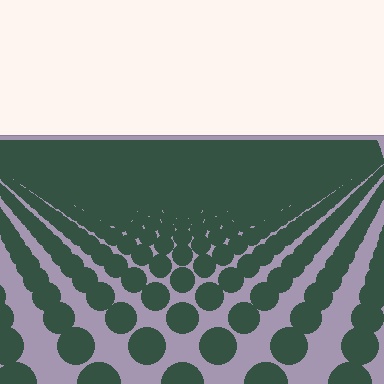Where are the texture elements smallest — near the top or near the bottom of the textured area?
Near the top.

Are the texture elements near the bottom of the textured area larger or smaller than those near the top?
Larger. Near the bottom, elements are closer to the viewer and appear at a bigger on-screen size.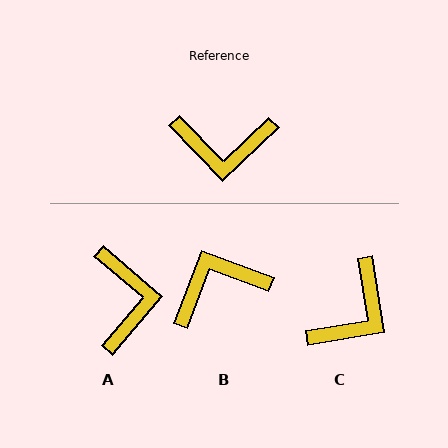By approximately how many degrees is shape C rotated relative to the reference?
Approximately 56 degrees counter-clockwise.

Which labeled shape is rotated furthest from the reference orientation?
B, about 154 degrees away.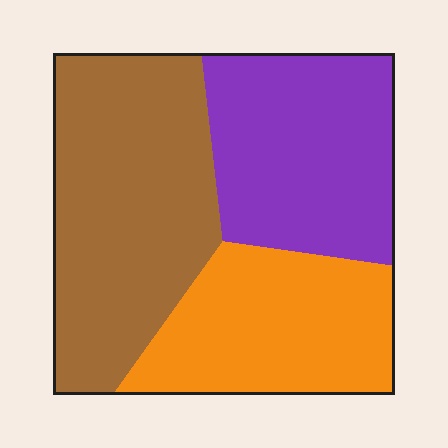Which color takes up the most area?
Brown, at roughly 40%.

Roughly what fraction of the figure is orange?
Orange covers roughly 30% of the figure.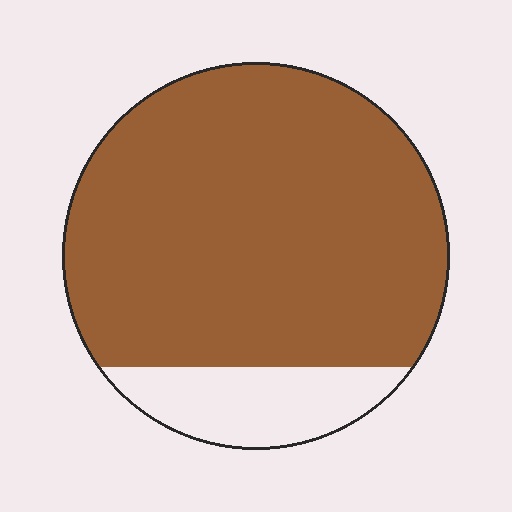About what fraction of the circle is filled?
About five sixths (5/6).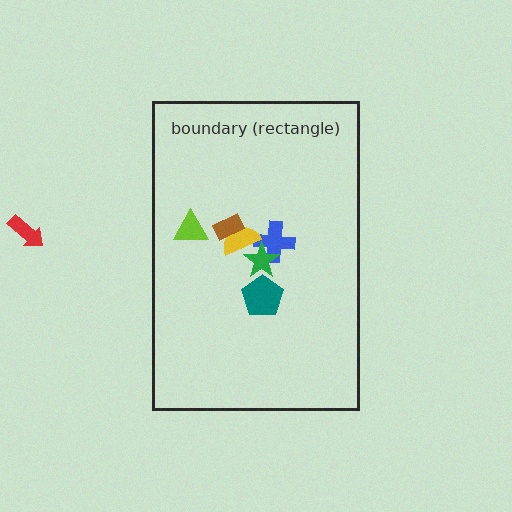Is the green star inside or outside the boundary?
Inside.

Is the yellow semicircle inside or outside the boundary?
Inside.